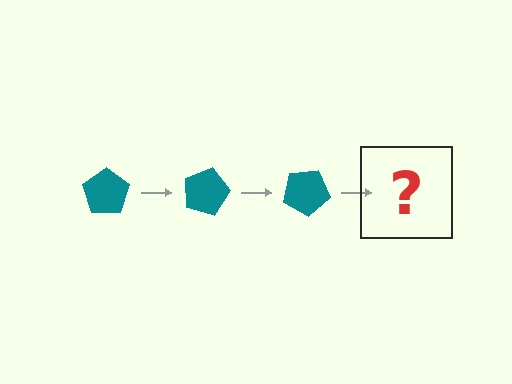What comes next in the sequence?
The next element should be a teal pentagon rotated 45 degrees.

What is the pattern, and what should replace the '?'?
The pattern is that the pentagon rotates 15 degrees each step. The '?' should be a teal pentagon rotated 45 degrees.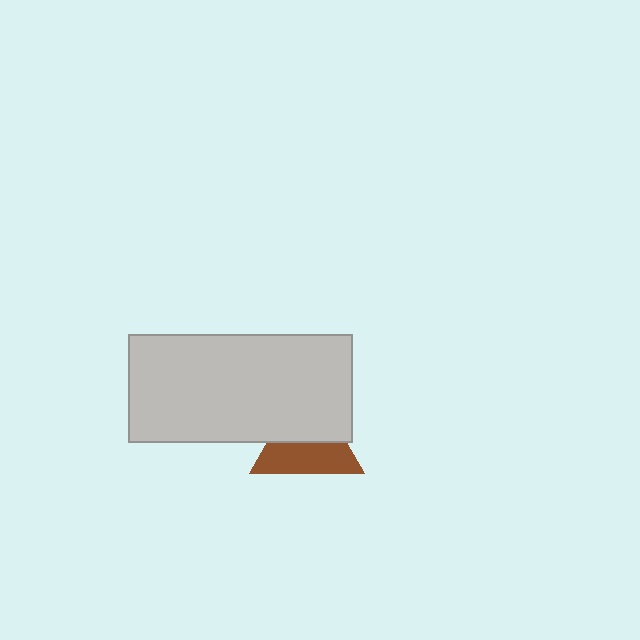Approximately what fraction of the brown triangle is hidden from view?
Roughly 49% of the brown triangle is hidden behind the light gray rectangle.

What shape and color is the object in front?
The object in front is a light gray rectangle.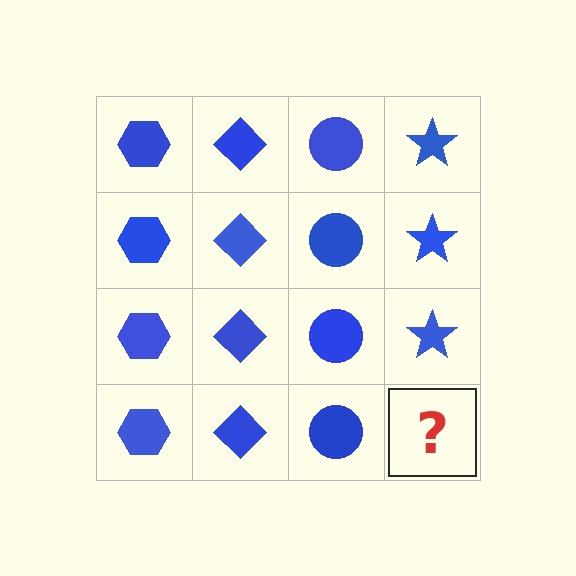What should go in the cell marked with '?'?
The missing cell should contain a blue star.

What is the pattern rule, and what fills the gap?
The rule is that each column has a consistent shape. The gap should be filled with a blue star.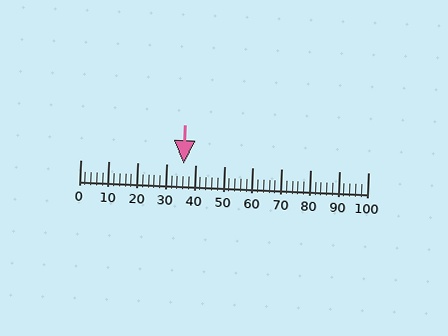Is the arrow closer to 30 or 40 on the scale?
The arrow is closer to 40.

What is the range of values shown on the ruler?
The ruler shows values from 0 to 100.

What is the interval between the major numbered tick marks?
The major tick marks are spaced 10 units apart.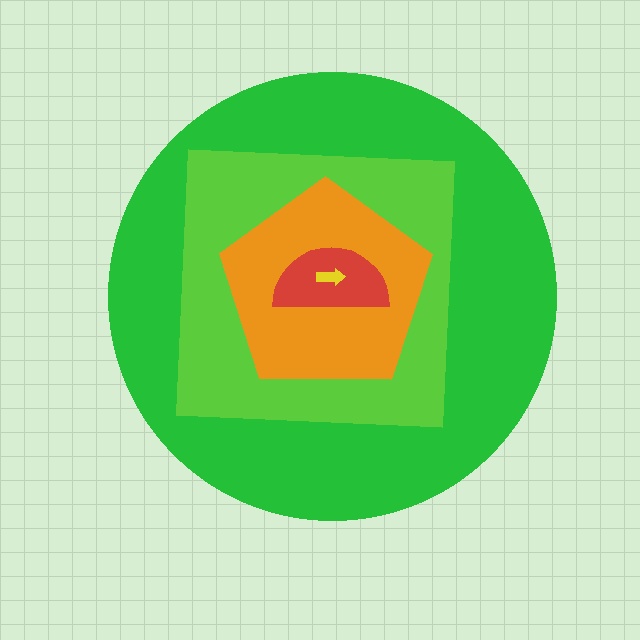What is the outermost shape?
The green circle.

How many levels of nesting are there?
5.